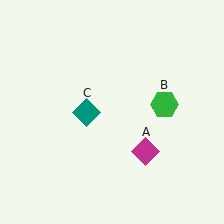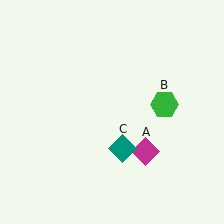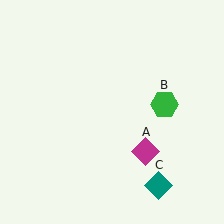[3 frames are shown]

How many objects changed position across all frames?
1 object changed position: teal diamond (object C).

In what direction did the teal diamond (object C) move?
The teal diamond (object C) moved down and to the right.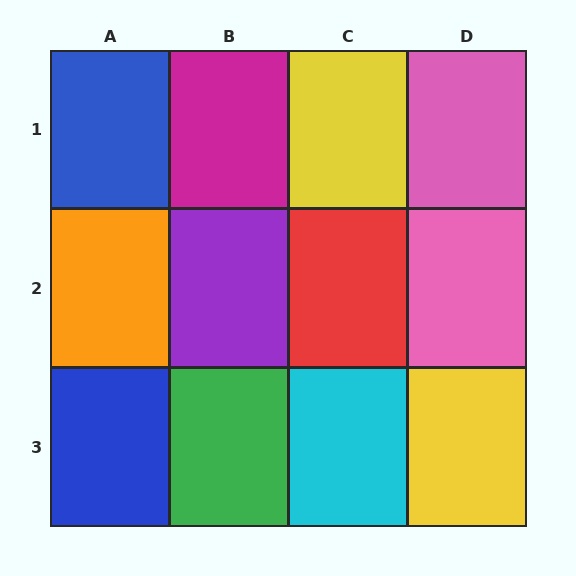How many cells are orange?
1 cell is orange.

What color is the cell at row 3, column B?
Green.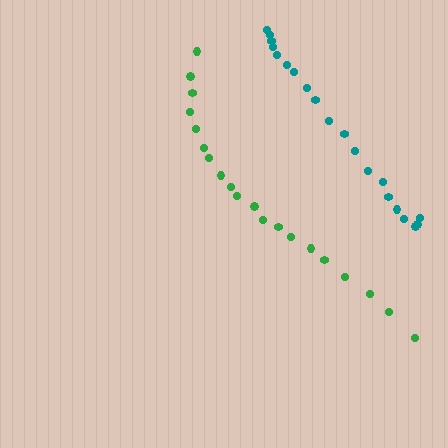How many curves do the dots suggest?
There are 2 distinct paths.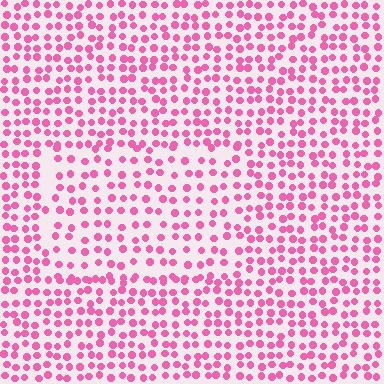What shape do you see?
I see a rectangle.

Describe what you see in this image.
The image contains small pink elements arranged at two different densities. A rectangle-shaped region is visible where the elements are less densely packed than the surrounding area.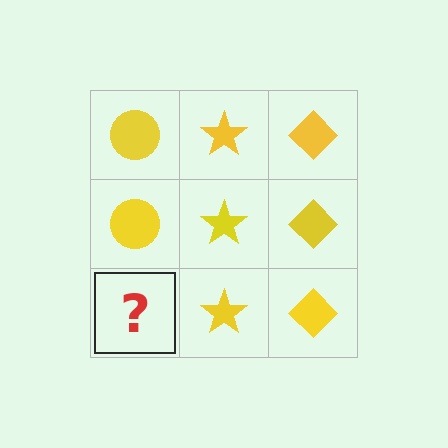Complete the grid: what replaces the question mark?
The question mark should be replaced with a yellow circle.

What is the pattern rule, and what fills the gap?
The rule is that each column has a consistent shape. The gap should be filled with a yellow circle.